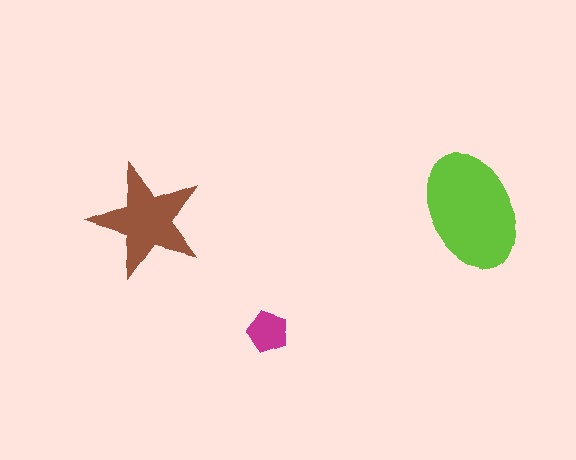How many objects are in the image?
There are 3 objects in the image.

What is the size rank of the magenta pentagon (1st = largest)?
3rd.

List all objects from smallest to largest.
The magenta pentagon, the brown star, the lime ellipse.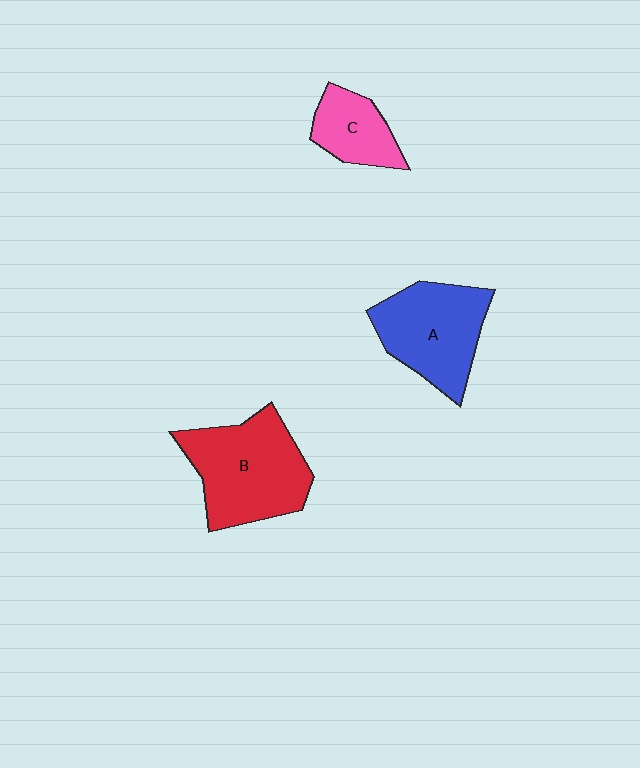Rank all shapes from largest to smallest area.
From largest to smallest: B (red), A (blue), C (pink).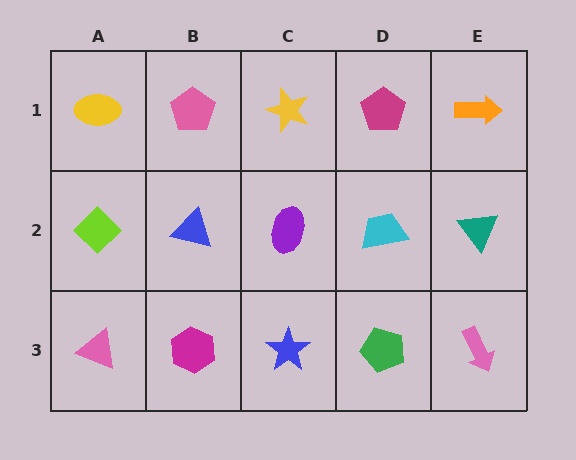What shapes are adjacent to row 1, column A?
A lime diamond (row 2, column A), a pink pentagon (row 1, column B).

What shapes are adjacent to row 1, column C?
A purple ellipse (row 2, column C), a pink pentagon (row 1, column B), a magenta pentagon (row 1, column D).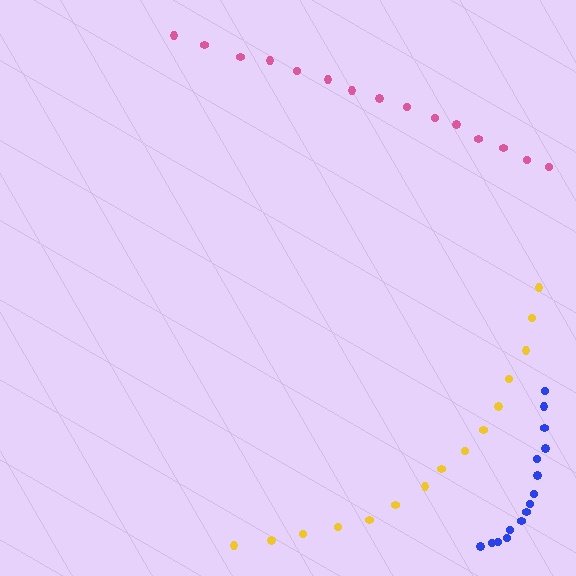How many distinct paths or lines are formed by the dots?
There are 3 distinct paths.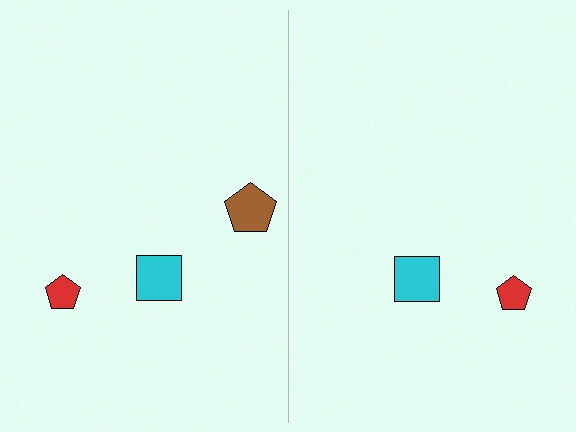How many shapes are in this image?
There are 5 shapes in this image.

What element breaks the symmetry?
A brown pentagon is missing from the right side.